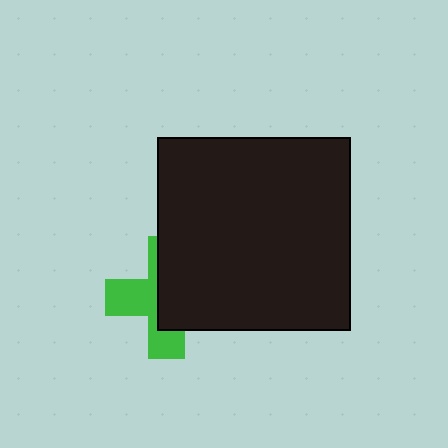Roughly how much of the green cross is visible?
About half of it is visible (roughly 46%).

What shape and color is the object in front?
The object in front is a black square.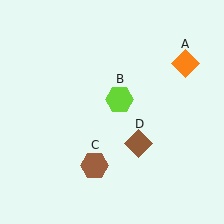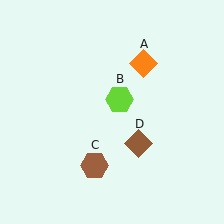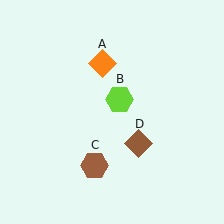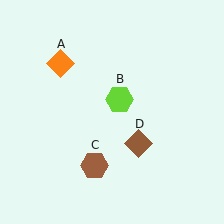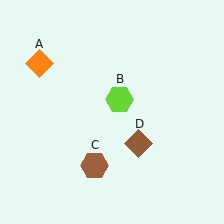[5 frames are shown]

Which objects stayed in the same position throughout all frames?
Lime hexagon (object B) and brown hexagon (object C) and brown diamond (object D) remained stationary.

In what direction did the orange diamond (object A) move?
The orange diamond (object A) moved left.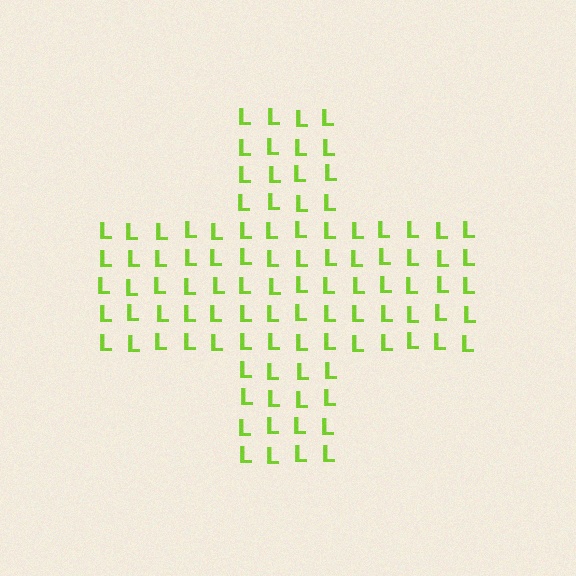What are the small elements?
The small elements are letter L's.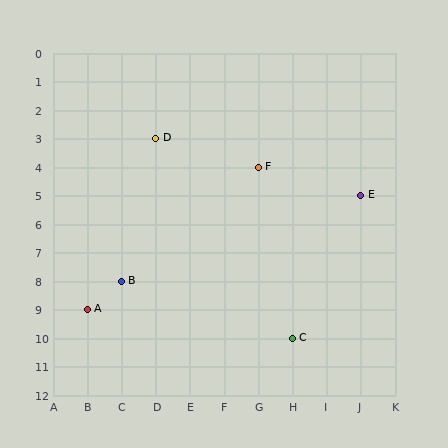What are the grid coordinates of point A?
Point A is at grid coordinates (B, 9).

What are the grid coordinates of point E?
Point E is at grid coordinates (J, 5).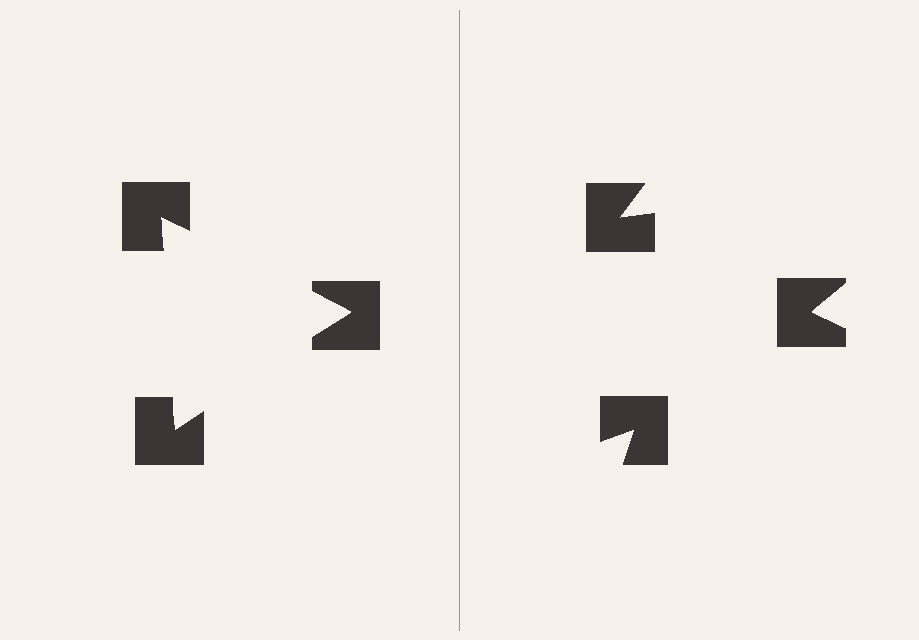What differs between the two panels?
The notched squares are positioned identically on both sides; only the wedge orientations differ. On the left they align to a triangle; on the right they are misaligned.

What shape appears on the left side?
An illusory triangle.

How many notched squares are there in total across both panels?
6 — 3 on each side.